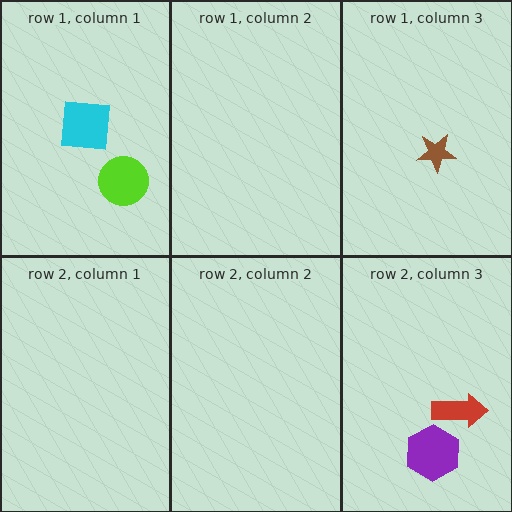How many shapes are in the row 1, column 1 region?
2.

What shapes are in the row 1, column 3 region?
The brown star.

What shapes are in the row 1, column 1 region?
The lime circle, the cyan square.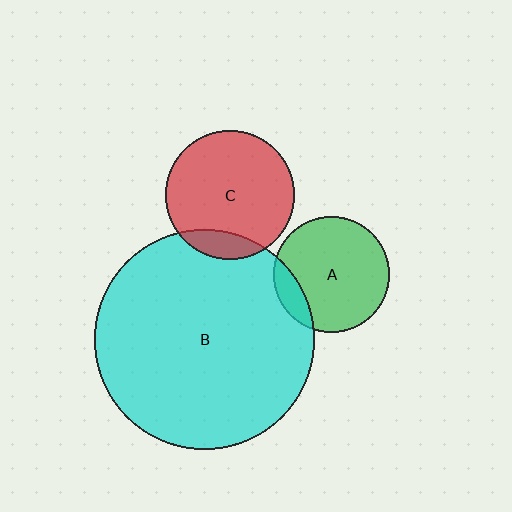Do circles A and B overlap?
Yes.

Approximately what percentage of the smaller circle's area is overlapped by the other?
Approximately 15%.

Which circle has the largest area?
Circle B (cyan).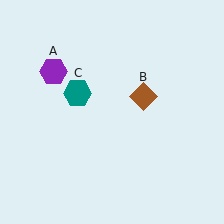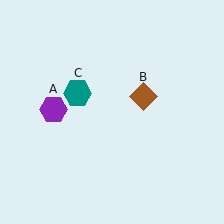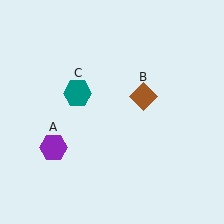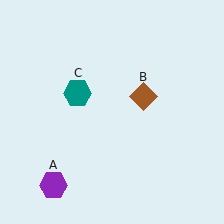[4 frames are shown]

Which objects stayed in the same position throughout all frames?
Brown diamond (object B) and teal hexagon (object C) remained stationary.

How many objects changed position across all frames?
1 object changed position: purple hexagon (object A).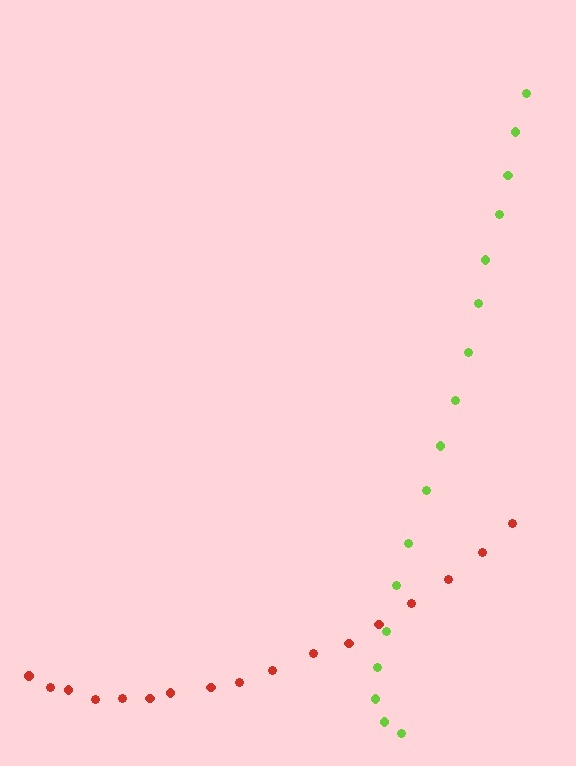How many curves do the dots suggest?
There are 2 distinct paths.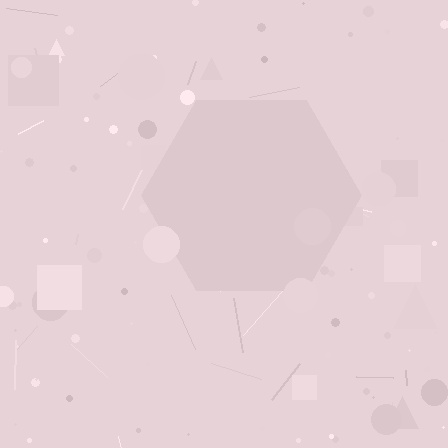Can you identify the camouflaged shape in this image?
The camouflaged shape is a hexagon.